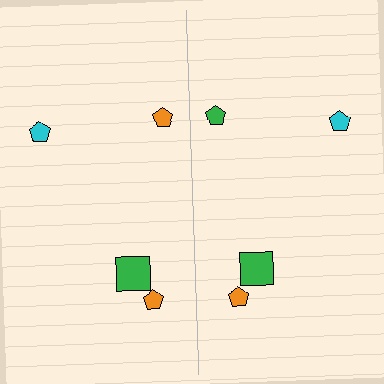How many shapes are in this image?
There are 8 shapes in this image.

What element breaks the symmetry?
The green pentagon on the right side breaks the symmetry — its mirror counterpart is orange.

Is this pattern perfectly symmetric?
No, the pattern is not perfectly symmetric. The green pentagon on the right side breaks the symmetry — its mirror counterpart is orange.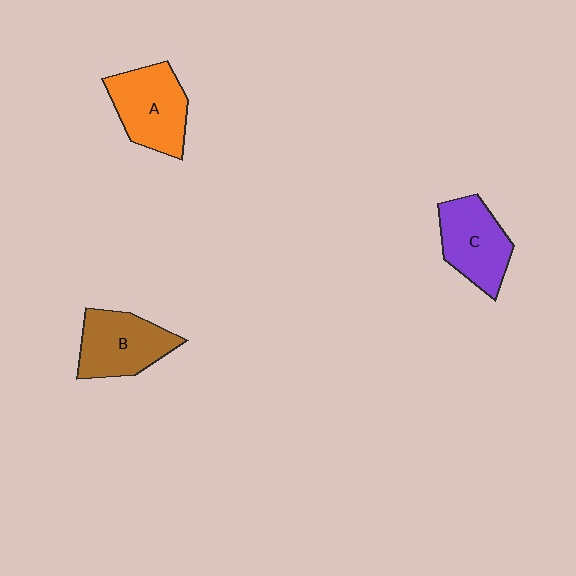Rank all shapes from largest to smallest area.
From largest to smallest: A (orange), B (brown), C (purple).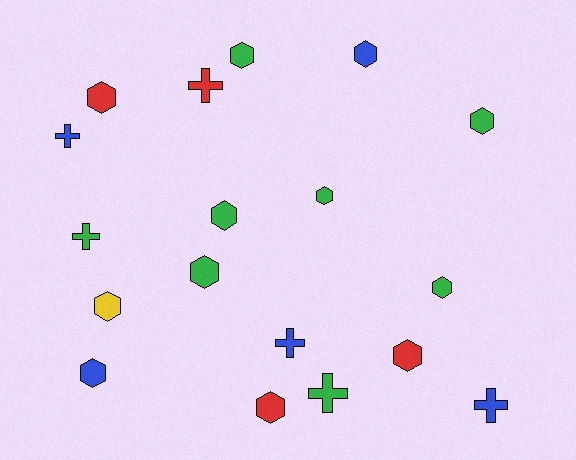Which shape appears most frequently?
Hexagon, with 12 objects.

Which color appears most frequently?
Green, with 8 objects.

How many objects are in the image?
There are 18 objects.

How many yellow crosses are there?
There are no yellow crosses.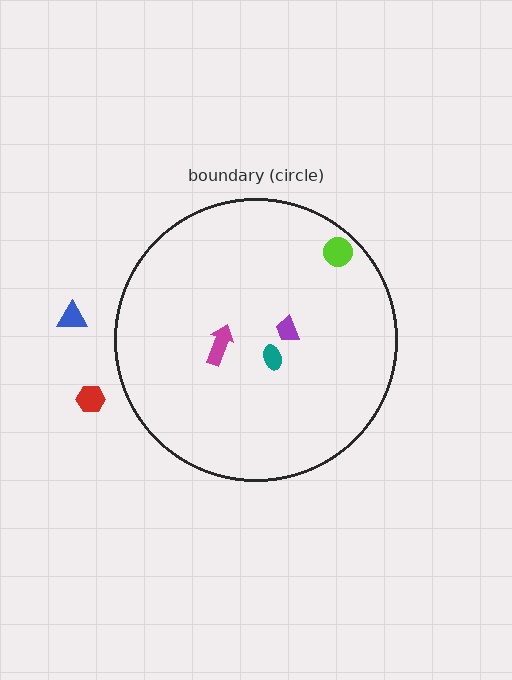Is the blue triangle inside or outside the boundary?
Outside.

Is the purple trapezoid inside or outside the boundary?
Inside.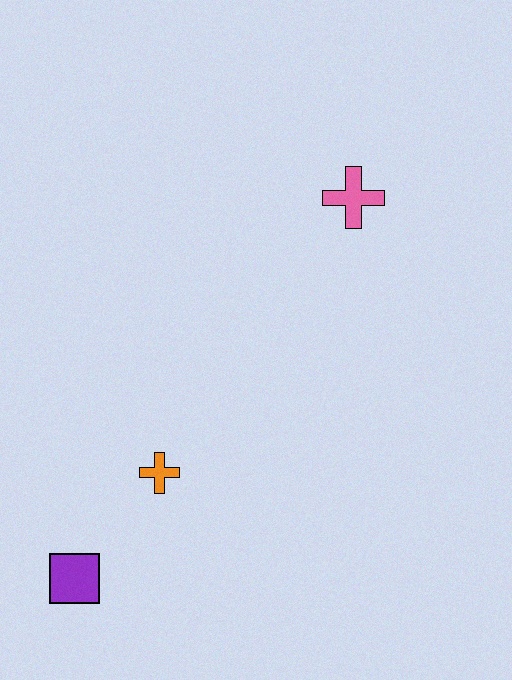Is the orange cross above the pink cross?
No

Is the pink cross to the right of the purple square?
Yes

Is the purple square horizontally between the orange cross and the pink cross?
No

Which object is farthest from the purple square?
The pink cross is farthest from the purple square.